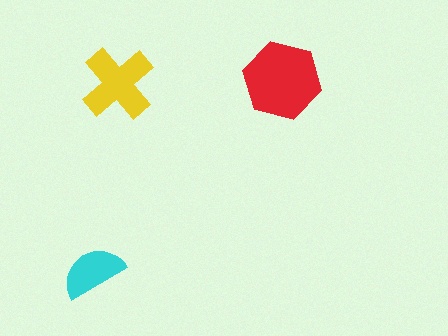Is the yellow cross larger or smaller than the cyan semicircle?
Larger.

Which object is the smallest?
The cyan semicircle.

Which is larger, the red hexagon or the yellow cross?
The red hexagon.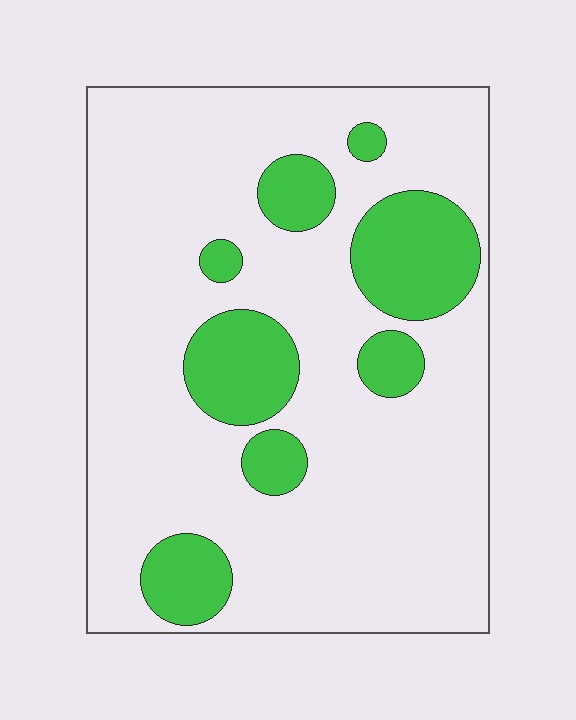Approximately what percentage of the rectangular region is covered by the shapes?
Approximately 20%.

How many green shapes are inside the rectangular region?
8.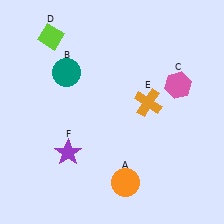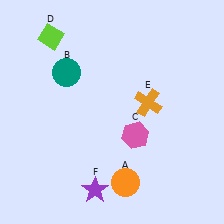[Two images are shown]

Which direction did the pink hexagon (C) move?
The pink hexagon (C) moved down.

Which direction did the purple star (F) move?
The purple star (F) moved down.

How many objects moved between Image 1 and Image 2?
2 objects moved between the two images.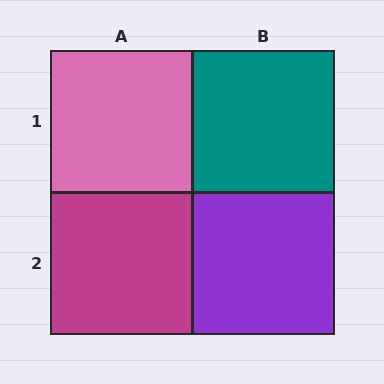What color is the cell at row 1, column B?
Teal.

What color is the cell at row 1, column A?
Pink.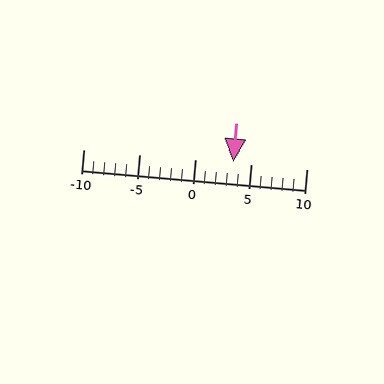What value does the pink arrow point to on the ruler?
The pink arrow points to approximately 3.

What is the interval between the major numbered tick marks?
The major tick marks are spaced 5 units apart.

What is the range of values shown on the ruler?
The ruler shows values from -10 to 10.